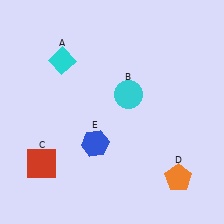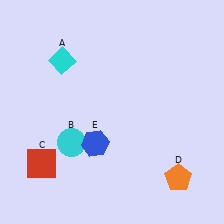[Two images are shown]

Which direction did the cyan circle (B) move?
The cyan circle (B) moved left.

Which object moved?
The cyan circle (B) moved left.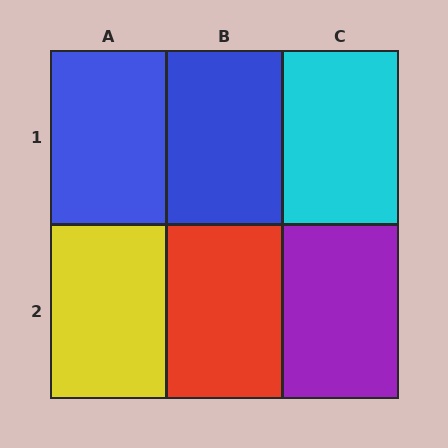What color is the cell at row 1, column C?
Cyan.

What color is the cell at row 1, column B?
Blue.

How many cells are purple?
1 cell is purple.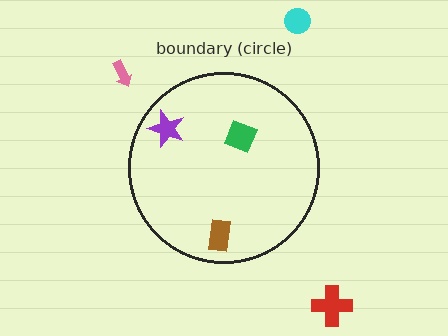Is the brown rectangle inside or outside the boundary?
Inside.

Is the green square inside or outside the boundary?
Inside.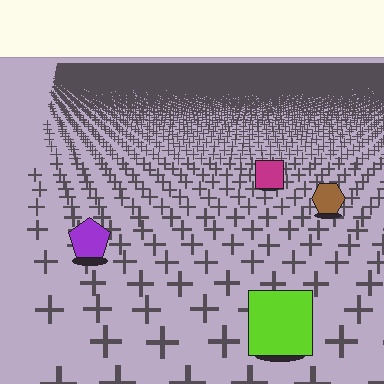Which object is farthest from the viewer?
The magenta square is farthest from the viewer. It appears smaller and the ground texture around it is denser.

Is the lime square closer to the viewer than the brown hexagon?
Yes. The lime square is closer — you can tell from the texture gradient: the ground texture is coarser near it.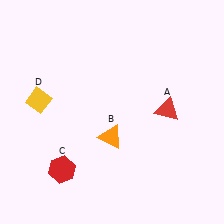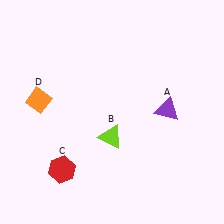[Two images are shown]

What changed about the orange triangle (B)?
In Image 1, B is orange. In Image 2, it changed to lime.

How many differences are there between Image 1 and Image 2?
There are 3 differences between the two images.